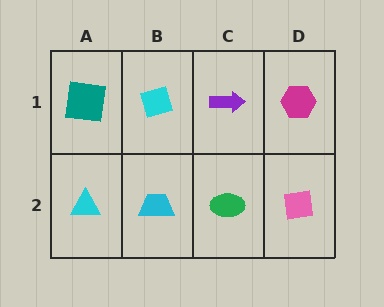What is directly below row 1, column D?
A pink square.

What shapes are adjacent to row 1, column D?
A pink square (row 2, column D), a purple arrow (row 1, column C).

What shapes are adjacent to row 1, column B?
A cyan trapezoid (row 2, column B), a teal square (row 1, column A), a purple arrow (row 1, column C).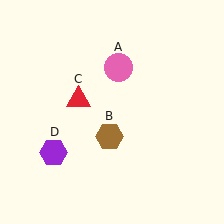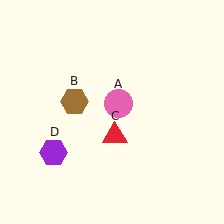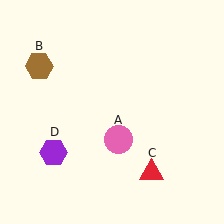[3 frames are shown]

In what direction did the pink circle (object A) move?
The pink circle (object A) moved down.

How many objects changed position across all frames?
3 objects changed position: pink circle (object A), brown hexagon (object B), red triangle (object C).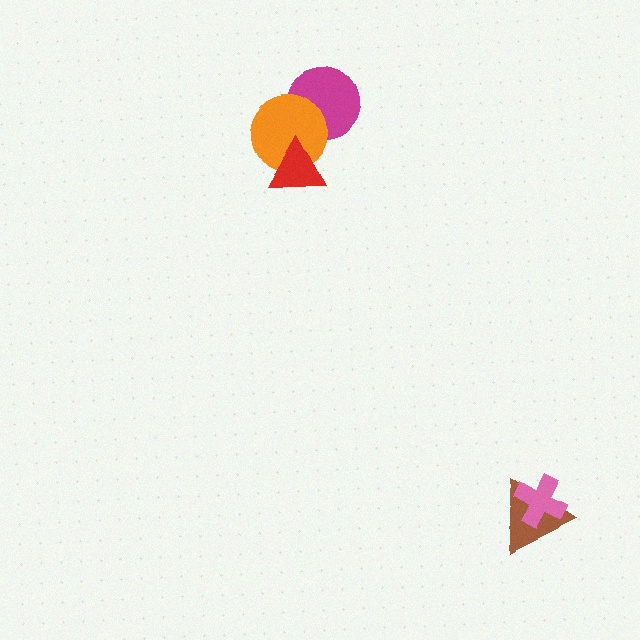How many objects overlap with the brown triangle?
1 object overlaps with the brown triangle.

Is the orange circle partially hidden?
Yes, it is partially covered by another shape.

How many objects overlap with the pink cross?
1 object overlaps with the pink cross.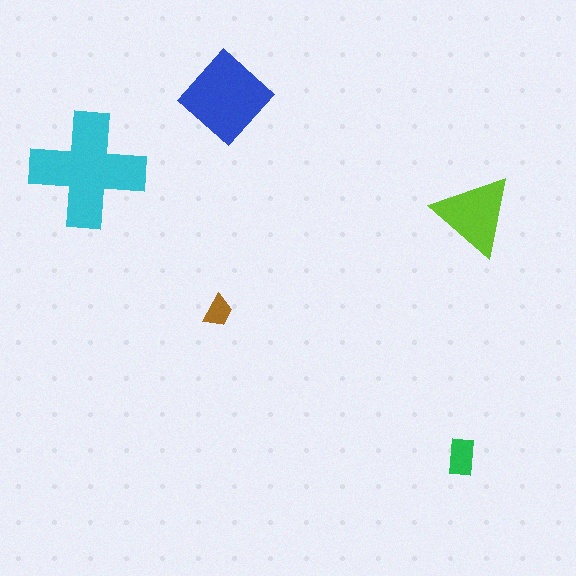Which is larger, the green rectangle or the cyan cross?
The cyan cross.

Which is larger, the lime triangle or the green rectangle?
The lime triangle.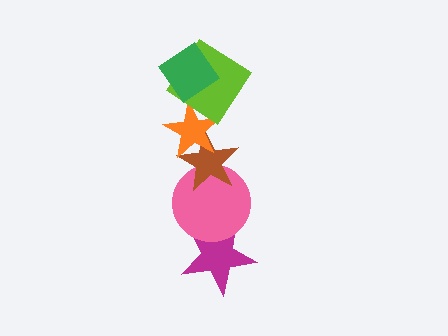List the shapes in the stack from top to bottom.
From top to bottom: the green diamond, the lime diamond, the orange star, the brown star, the pink circle, the magenta star.